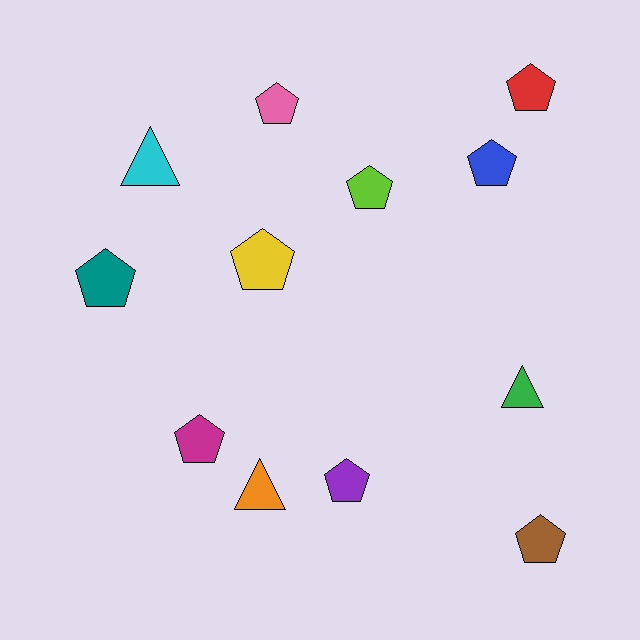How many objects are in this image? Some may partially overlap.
There are 12 objects.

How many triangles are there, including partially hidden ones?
There are 3 triangles.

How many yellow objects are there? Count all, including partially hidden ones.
There is 1 yellow object.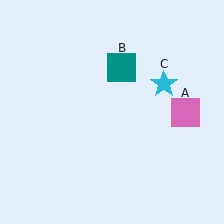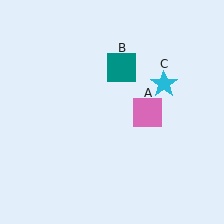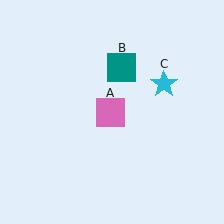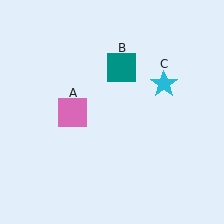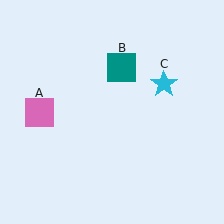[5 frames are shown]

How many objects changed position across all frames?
1 object changed position: pink square (object A).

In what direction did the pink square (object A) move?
The pink square (object A) moved left.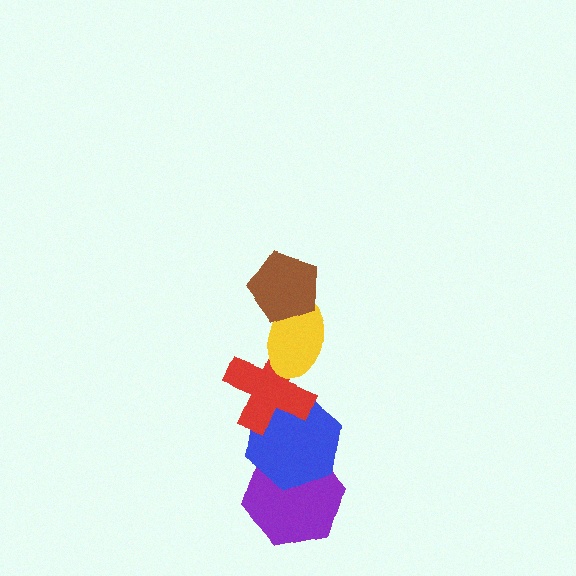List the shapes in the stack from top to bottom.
From top to bottom: the brown pentagon, the yellow ellipse, the red cross, the blue hexagon, the purple hexagon.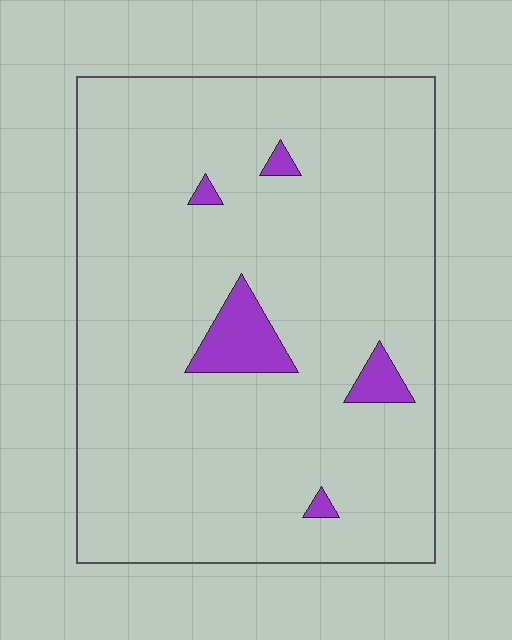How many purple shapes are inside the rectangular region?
5.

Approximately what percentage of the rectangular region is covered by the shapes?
Approximately 5%.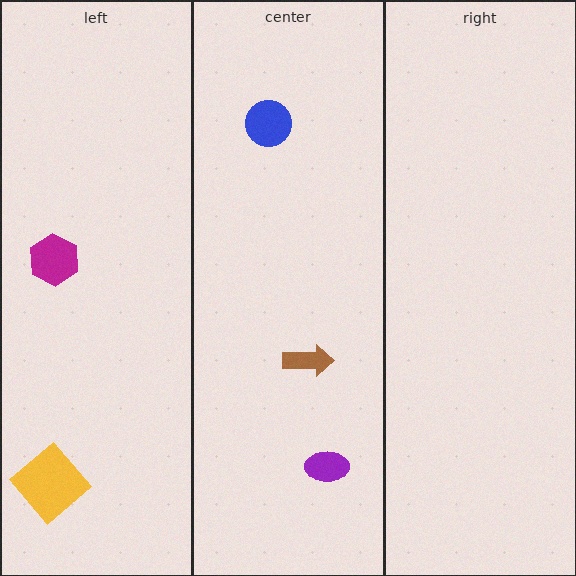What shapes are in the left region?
The yellow diamond, the magenta hexagon.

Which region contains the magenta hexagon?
The left region.